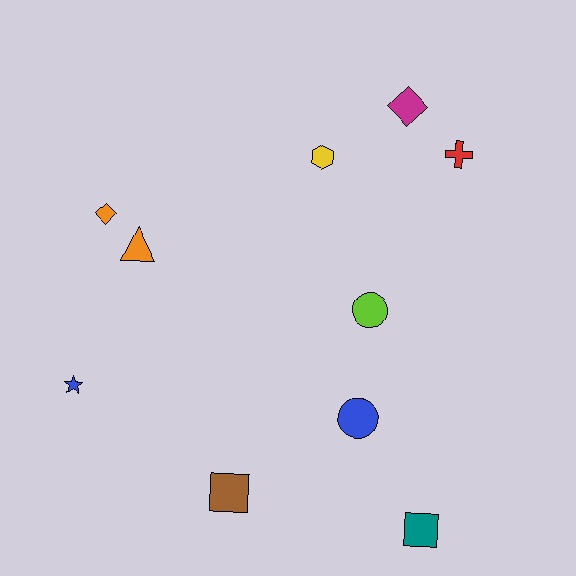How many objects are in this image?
There are 10 objects.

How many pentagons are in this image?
There are no pentagons.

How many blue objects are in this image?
There are 2 blue objects.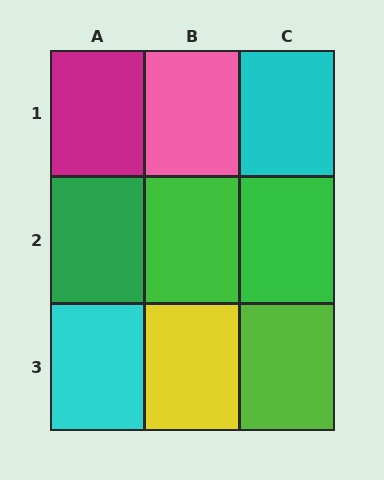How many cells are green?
3 cells are green.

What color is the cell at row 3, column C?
Lime.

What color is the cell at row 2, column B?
Green.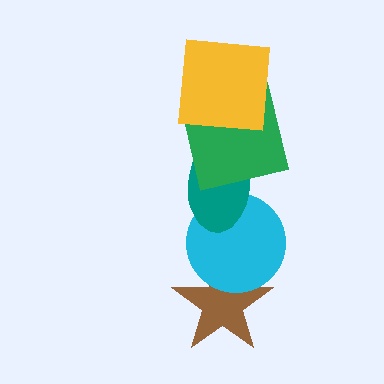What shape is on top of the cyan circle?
The teal ellipse is on top of the cyan circle.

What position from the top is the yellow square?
The yellow square is 1st from the top.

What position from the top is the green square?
The green square is 2nd from the top.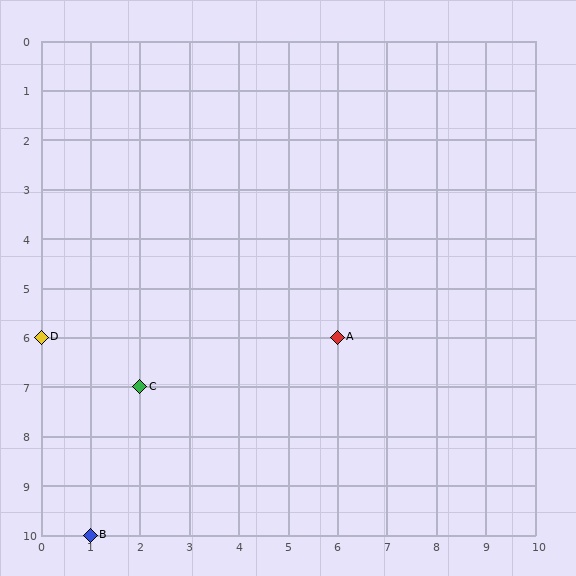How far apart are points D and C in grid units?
Points D and C are 2 columns and 1 row apart (about 2.2 grid units diagonally).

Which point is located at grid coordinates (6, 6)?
Point A is at (6, 6).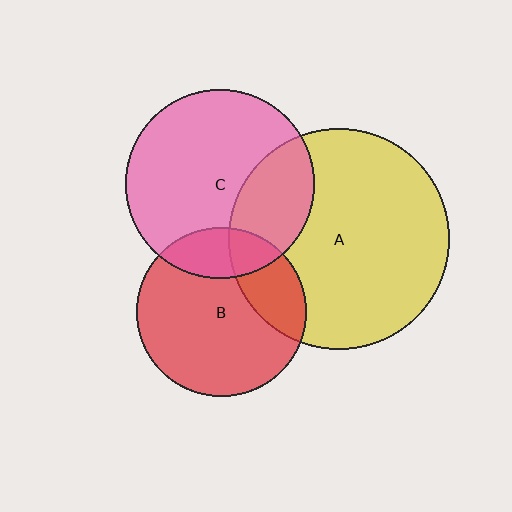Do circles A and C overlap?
Yes.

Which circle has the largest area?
Circle A (yellow).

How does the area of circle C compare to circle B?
Approximately 1.2 times.